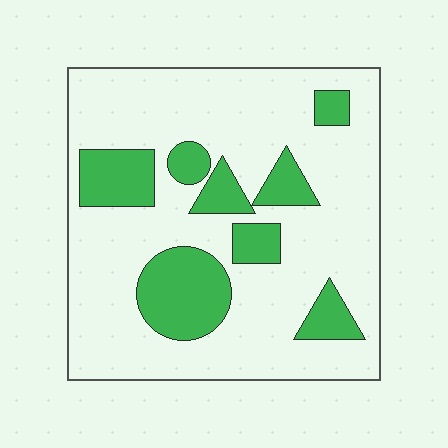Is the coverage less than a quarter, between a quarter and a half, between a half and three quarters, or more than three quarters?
Less than a quarter.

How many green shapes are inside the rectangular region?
8.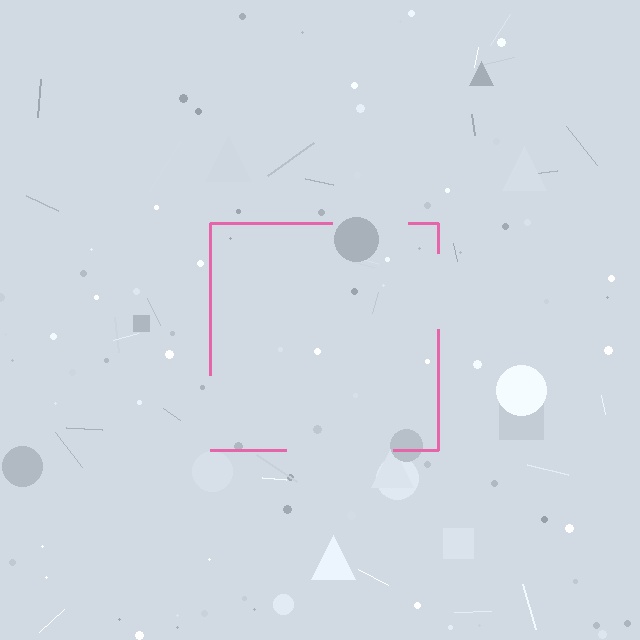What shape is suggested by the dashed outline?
The dashed outline suggests a square.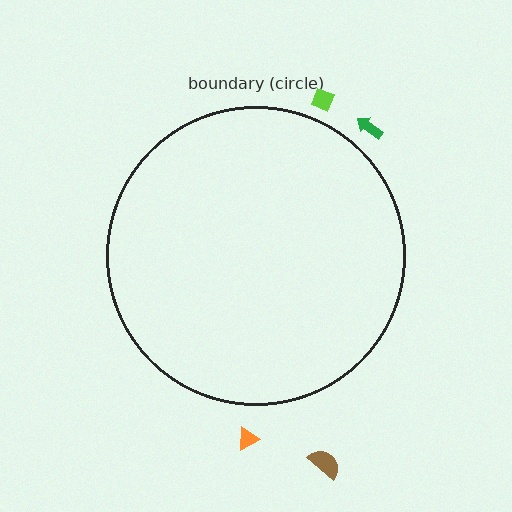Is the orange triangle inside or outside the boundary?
Outside.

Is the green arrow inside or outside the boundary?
Outside.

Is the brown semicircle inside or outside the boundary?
Outside.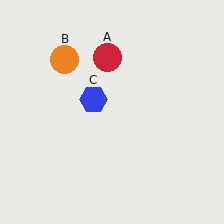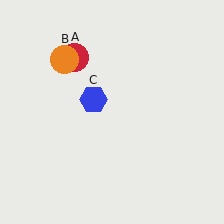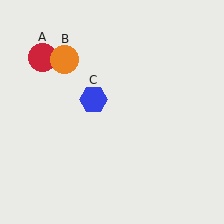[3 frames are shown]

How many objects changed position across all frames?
1 object changed position: red circle (object A).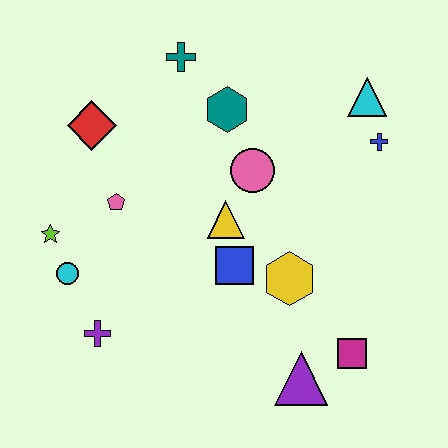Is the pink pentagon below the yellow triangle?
No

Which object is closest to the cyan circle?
The lime star is closest to the cyan circle.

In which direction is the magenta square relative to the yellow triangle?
The magenta square is below the yellow triangle.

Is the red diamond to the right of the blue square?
No